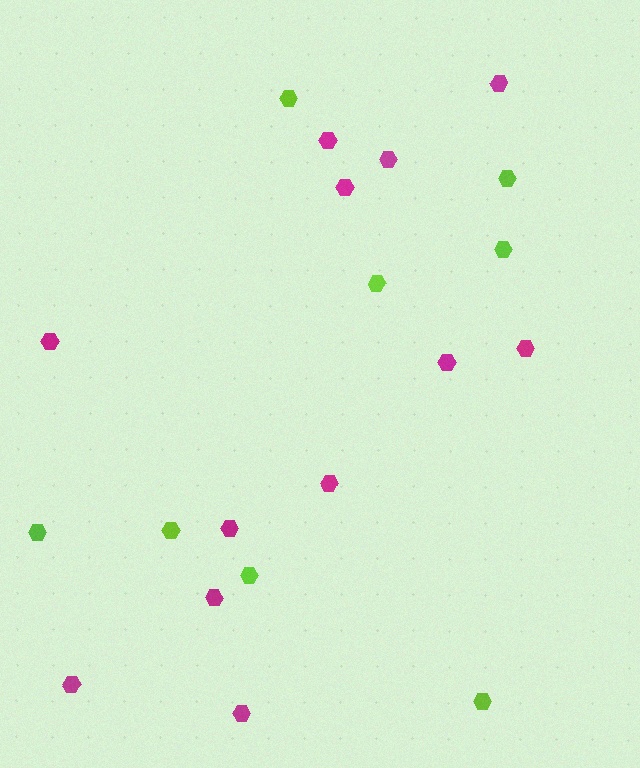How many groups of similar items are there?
There are 2 groups: one group of magenta hexagons (12) and one group of lime hexagons (8).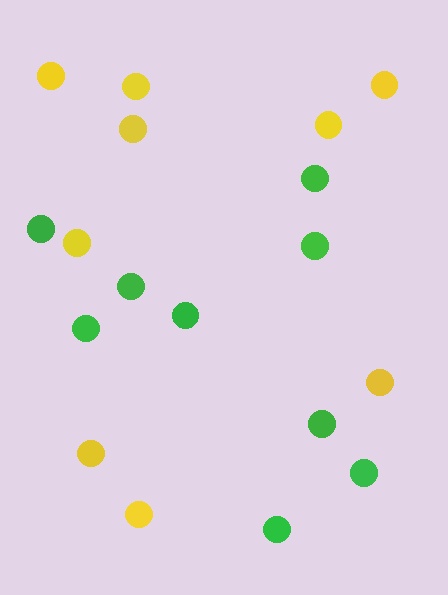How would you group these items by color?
There are 2 groups: one group of green circles (9) and one group of yellow circles (9).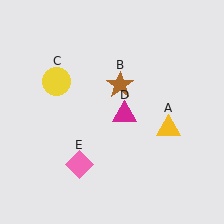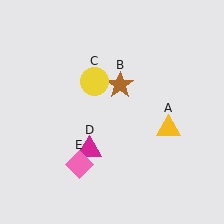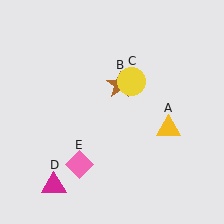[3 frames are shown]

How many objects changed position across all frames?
2 objects changed position: yellow circle (object C), magenta triangle (object D).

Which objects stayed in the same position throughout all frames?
Yellow triangle (object A) and brown star (object B) and pink diamond (object E) remained stationary.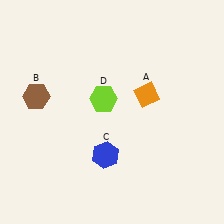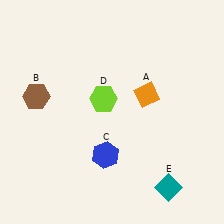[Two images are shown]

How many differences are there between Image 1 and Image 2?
There is 1 difference between the two images.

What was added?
A teal diamond (E) was added in Image 2.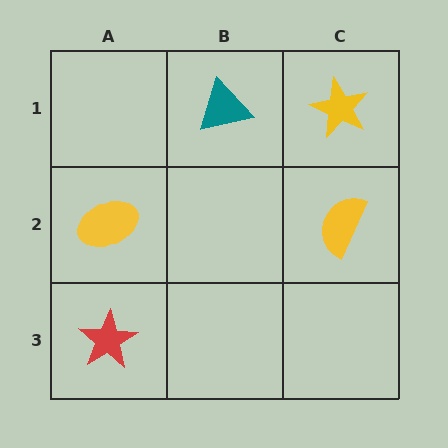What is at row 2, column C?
A yellow semicircle.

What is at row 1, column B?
A teal triangle.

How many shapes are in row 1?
2 shapes.